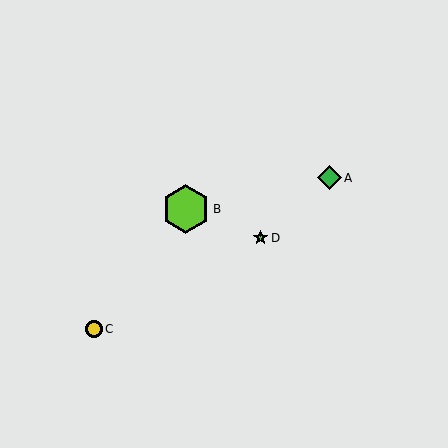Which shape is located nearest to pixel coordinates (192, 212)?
The lime hexagon (labeled B) at (186, 209) is nearest to that location.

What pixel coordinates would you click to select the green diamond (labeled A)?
Click at (329, 178) to select the green diamond A.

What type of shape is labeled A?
Shape A is a green diamond.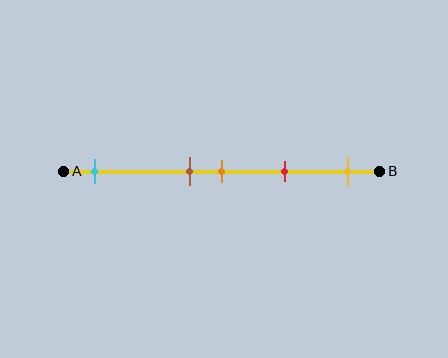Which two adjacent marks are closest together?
The brown and orange marks are the closest adjacent pair.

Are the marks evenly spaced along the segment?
No, the marks are not evenly spaced.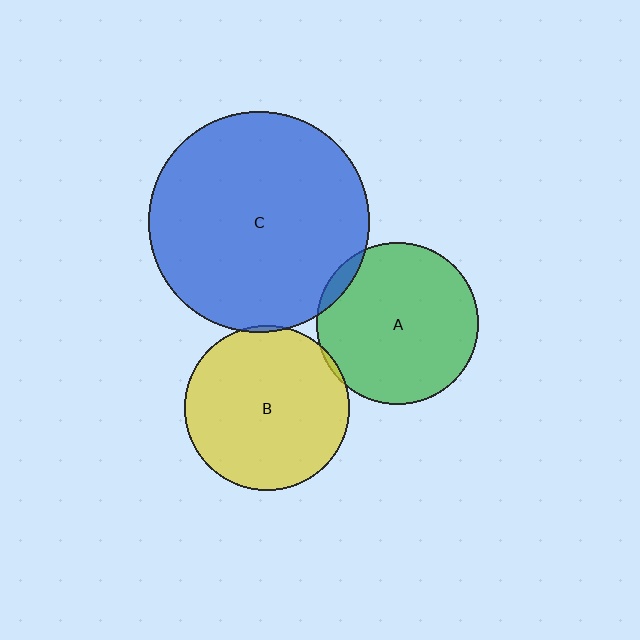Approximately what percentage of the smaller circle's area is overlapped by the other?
Approximately 5%.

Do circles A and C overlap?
Yes.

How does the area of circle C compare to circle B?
Approximately 1.8 times.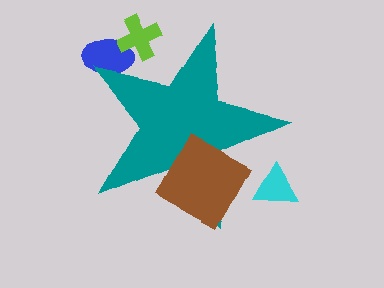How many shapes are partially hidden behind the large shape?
2 shapes are partially hidden.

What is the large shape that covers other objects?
A teal star.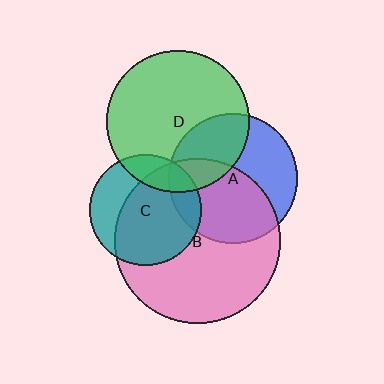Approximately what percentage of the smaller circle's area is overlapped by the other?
Approximately 35%.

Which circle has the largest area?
Circle B (pink).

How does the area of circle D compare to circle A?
Approximately 1.2 times.